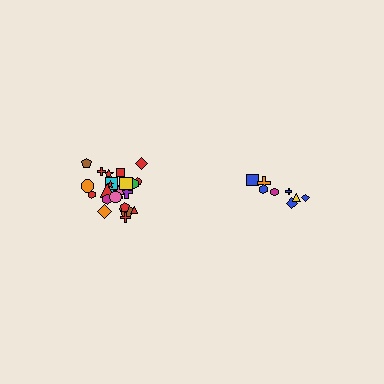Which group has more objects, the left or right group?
The left group.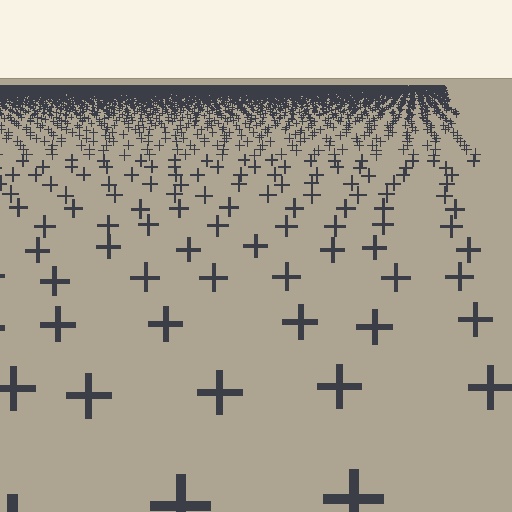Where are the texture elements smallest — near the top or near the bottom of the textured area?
Near the top.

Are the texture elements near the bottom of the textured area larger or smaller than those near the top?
Larger. Near the bottom, elements are closer to the viewer and appear at a bigger on-screen size.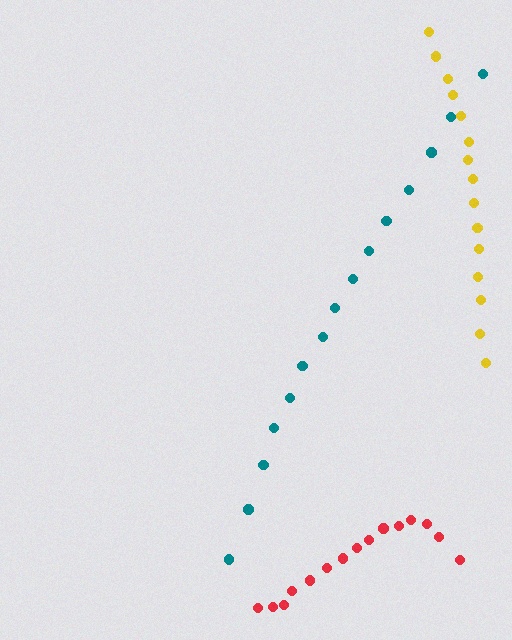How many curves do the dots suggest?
There are 3 distinct paths.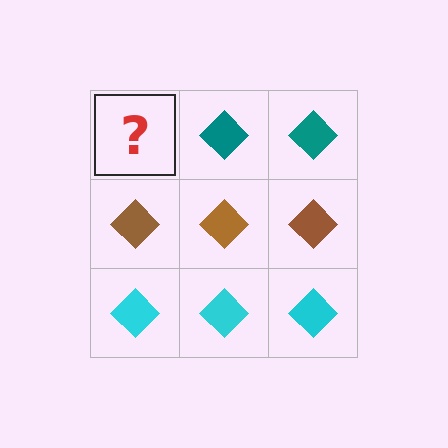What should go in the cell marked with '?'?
The missing cell should contain a teal diamond.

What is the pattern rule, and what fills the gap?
The rule is that each row has a consistent color. The gap should be filled with a teal diamond.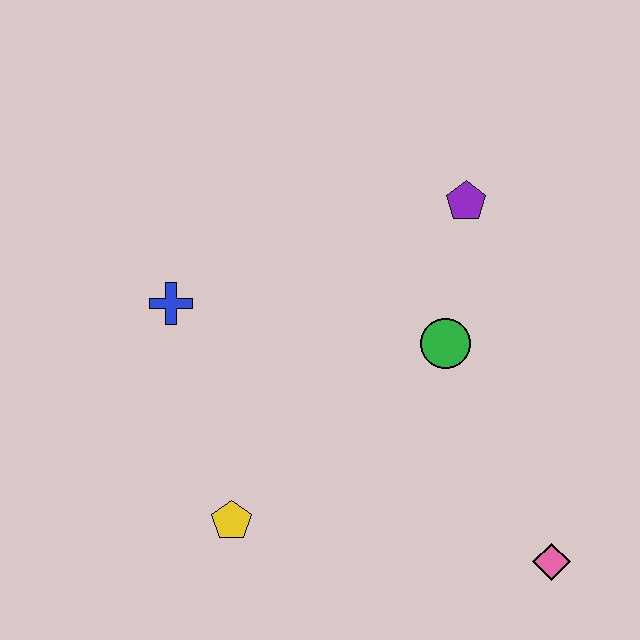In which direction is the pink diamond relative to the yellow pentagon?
The pink diamond is to the right of the yellow pentagon.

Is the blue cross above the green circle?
Yes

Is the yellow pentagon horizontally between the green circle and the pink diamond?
No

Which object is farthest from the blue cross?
The pink diamond is farthest from the blue cross.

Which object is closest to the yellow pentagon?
The blue cross is closest to the yellow pentagon.